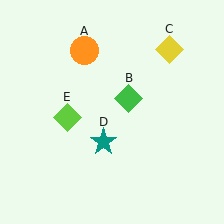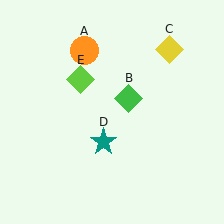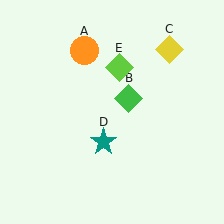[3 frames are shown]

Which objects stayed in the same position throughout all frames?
Orange circle (object A) and green diamond (object B) and yellow diamond (object C) and teal star (object D) remained stationary.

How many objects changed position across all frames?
1 object changed position: lime diamond (object E).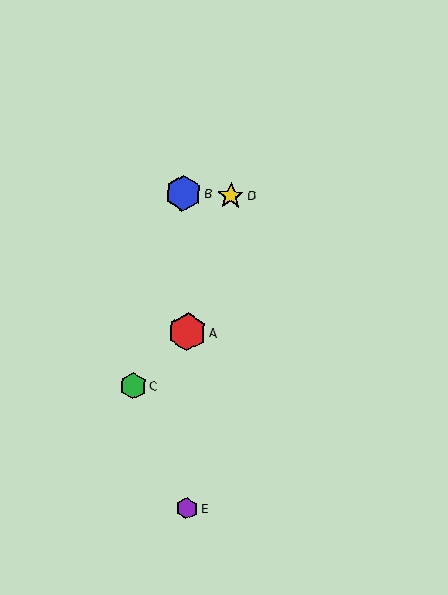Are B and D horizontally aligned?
Yes, both are at y≈193.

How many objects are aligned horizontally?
2 objects (B, D) are aligned horizontally.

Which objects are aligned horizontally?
Objects B, D are aligned horizontally.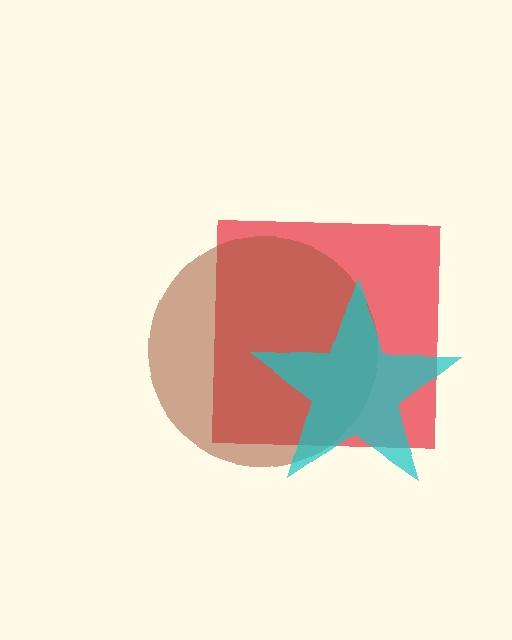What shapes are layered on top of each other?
The layered shapes are: a red square, a brown circle, a cyan star.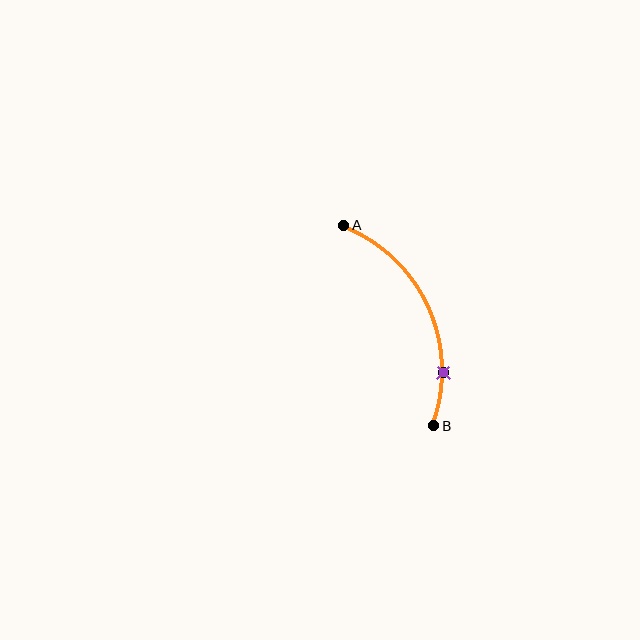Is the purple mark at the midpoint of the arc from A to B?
No. The purple mark lies on the arc but is closer to endpoint B. The arc midpoint would be at the point on the curve equidistant along the arc from both A and B.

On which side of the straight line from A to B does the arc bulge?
The arc bulges to the right of the straight line connecting A and B.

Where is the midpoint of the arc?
The arc midpoint is the point on the curve farthest from the straight line joining A and B. It sits to the right of that line.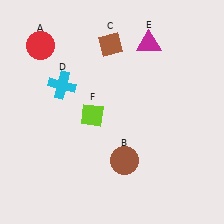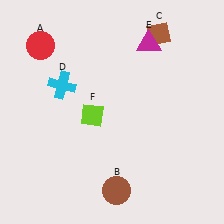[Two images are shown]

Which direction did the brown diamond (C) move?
The brown diamond (C) moved right.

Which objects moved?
The objects that moved are: the brown circle (B), the brown diamond (C).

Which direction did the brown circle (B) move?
The brown circle (B) moved down.